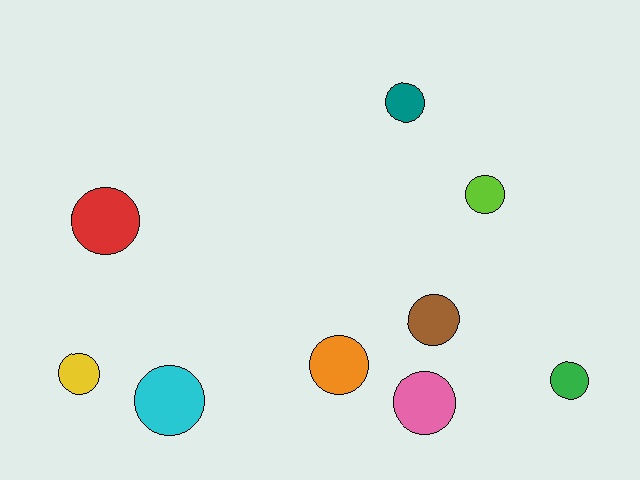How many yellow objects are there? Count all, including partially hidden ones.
There is 1 yellow object.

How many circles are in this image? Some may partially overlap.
There are 9 circles.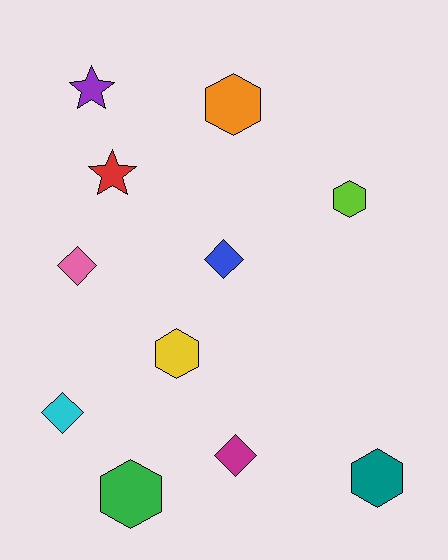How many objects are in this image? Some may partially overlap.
There are 11 objects.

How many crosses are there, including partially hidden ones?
There are no crosses.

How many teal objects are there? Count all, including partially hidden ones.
There is 1 teal object.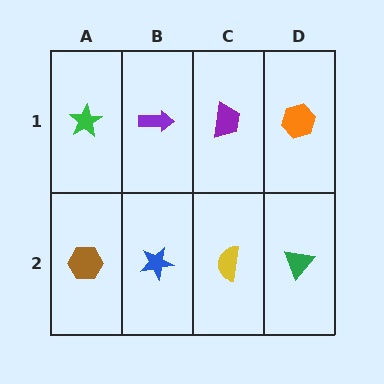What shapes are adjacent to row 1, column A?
A brown hexagon (row 2, column A), a purple arrow (row 1, column B).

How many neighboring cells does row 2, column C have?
3.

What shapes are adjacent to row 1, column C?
A yellow semicircle (row 2, column C), a purple arrow (row 1, column B), an orange hexagon (row 1, column D).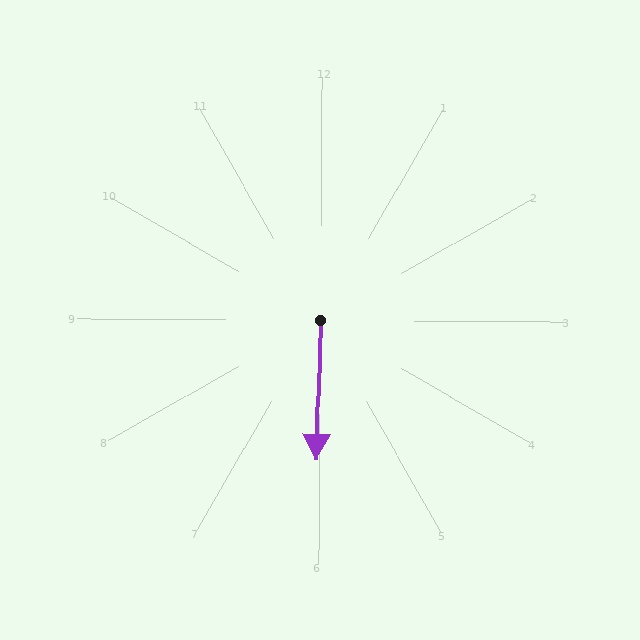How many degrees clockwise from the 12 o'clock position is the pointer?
Approximately 181 degrees.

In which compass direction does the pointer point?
South.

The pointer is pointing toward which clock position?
Roughly 6 o'clock.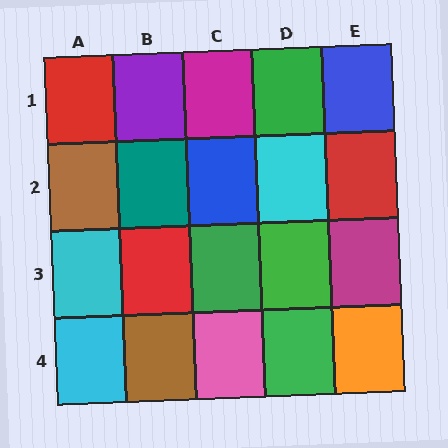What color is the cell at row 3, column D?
Green.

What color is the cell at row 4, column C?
Pink.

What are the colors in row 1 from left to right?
Red, purple, magenta, green, blue.